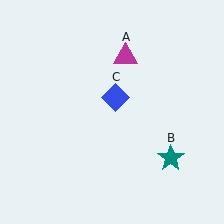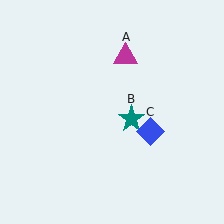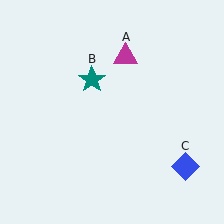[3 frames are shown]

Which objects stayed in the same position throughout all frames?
Magenta triangle (object A) remained stationary.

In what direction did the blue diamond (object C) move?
The blue diamond (object C) moved down and to the right.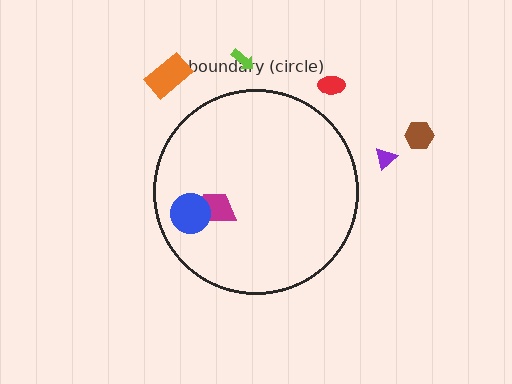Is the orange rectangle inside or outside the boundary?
Outside.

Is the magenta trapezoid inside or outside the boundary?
Inside.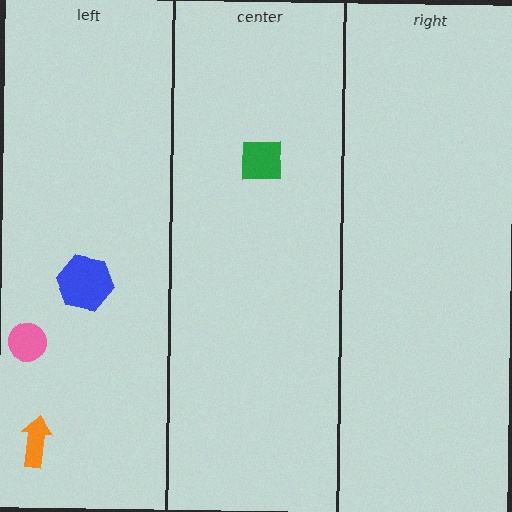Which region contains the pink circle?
The left region.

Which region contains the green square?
The center region.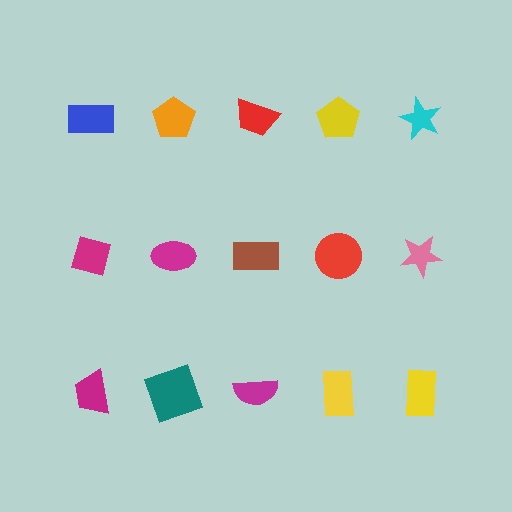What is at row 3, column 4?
A yellow rectangle.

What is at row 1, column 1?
A blue rectangle.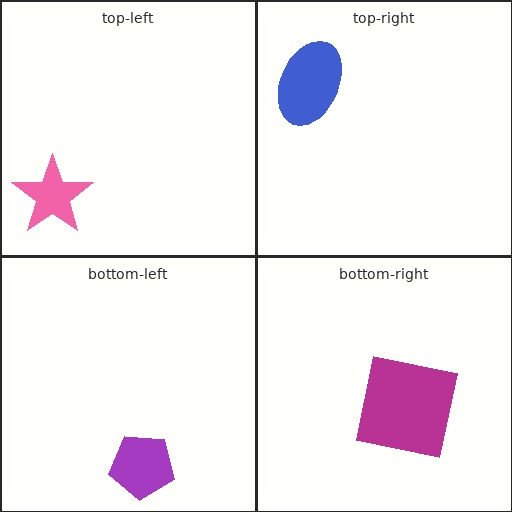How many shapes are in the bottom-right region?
1.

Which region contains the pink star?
The top-left region.